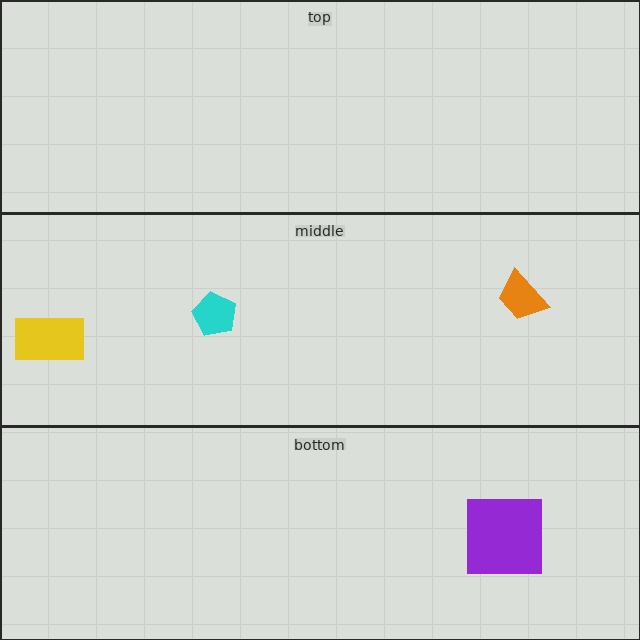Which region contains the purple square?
The bottom region.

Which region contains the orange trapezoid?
The middle region.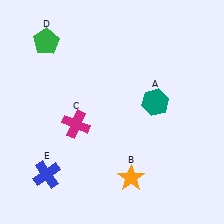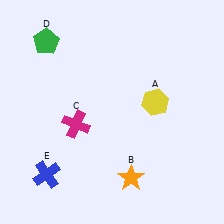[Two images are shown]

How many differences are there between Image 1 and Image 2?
There is 1 difference between the two images.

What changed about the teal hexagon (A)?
In Image 1, A is teal. In Image 2, it changed to yellow.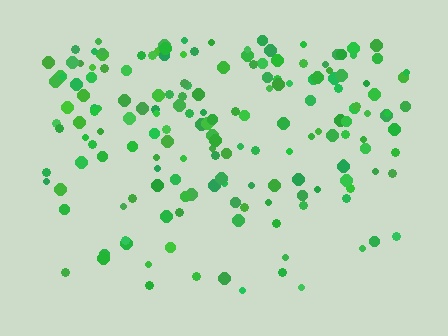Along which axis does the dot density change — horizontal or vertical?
Vertical.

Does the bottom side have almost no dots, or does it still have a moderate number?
Still a moderate number, just noticeably fewer than the top.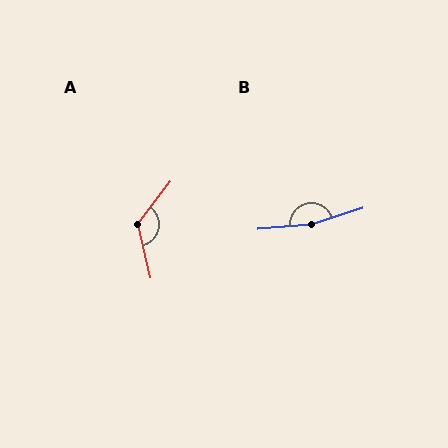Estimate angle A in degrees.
Approximately 129 degrees.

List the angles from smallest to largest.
A (129°), B (167°).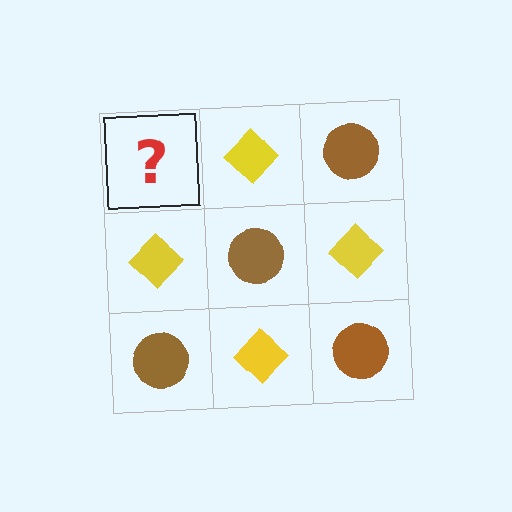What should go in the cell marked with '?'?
The missing cell should contain a brown circle.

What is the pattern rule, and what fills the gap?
The rule is that it alternates brown circle and yellow diamond in a checkerboard pattern. The gap should be filled with a brown circle.